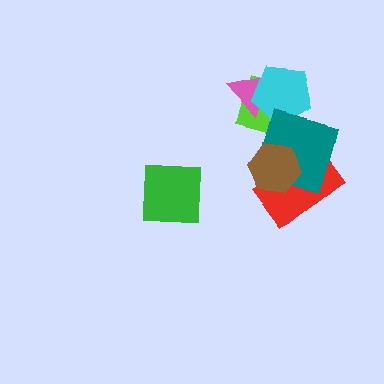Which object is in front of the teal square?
The brown hexagon is in front of the teal square.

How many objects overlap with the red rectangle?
2 objects overlap with the red rectangle.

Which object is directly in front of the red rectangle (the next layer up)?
The teal square is directly in front of the red rectangle.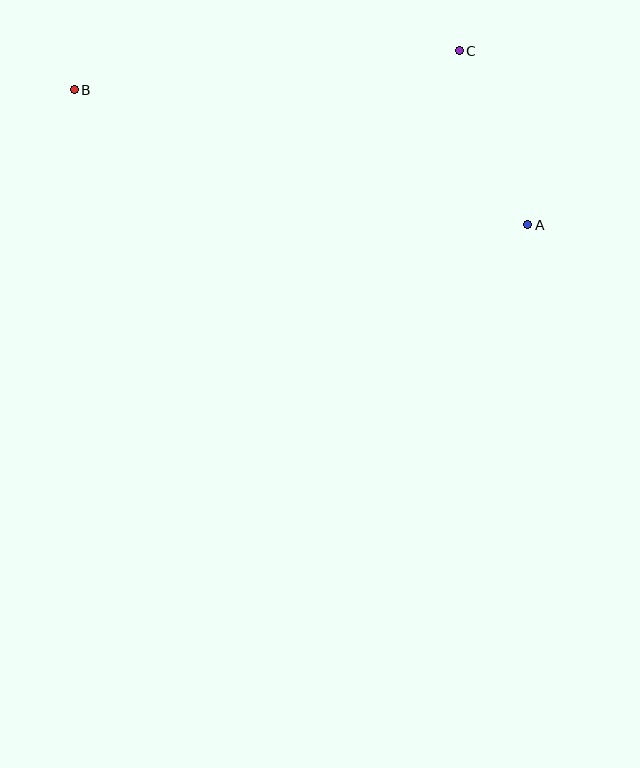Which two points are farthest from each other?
Points A and B are farthest from each other.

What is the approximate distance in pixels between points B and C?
The distance between B and C is approximately 387 pixels.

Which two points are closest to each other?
Points A and C are closest to each other.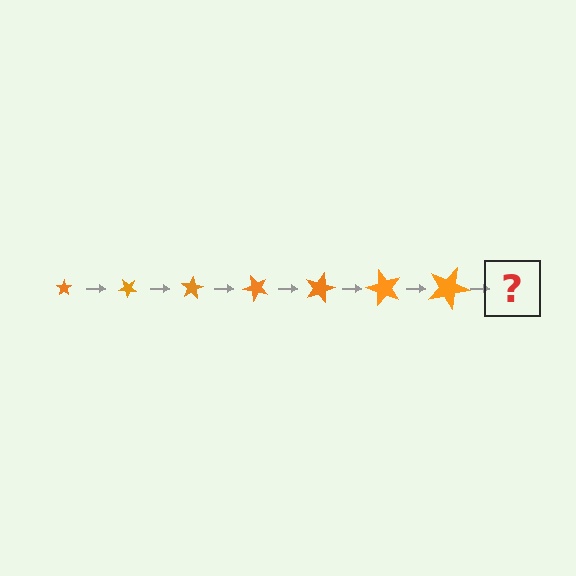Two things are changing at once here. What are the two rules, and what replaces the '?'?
The two rules are that the star grows larger each step and it rotates 40 degrees each step. The '?' should be a star, larger than the previous one and rotated 280 degrees from the start.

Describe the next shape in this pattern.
It should be a star, larger than the previous one and rotated 280 degrees from the start.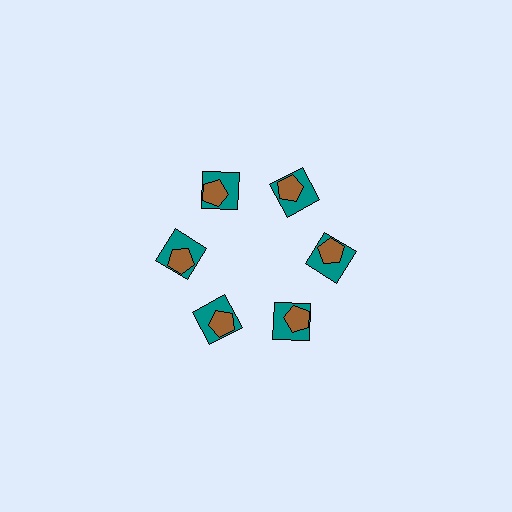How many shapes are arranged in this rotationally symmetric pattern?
There are 12 shapes, arranged in 6 groups of 2.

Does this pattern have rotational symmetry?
Yes, this pattern has 6-fold rotational symmetry. It looks the same after rotating 60 degrees around the center.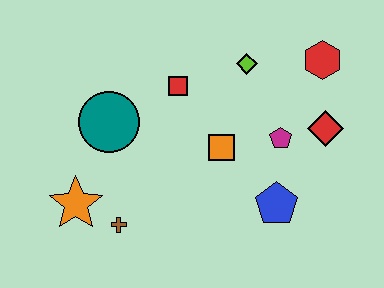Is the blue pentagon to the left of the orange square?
No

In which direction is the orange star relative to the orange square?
The orange star is to the left of the orange square.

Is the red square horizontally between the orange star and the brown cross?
No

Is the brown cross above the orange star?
No